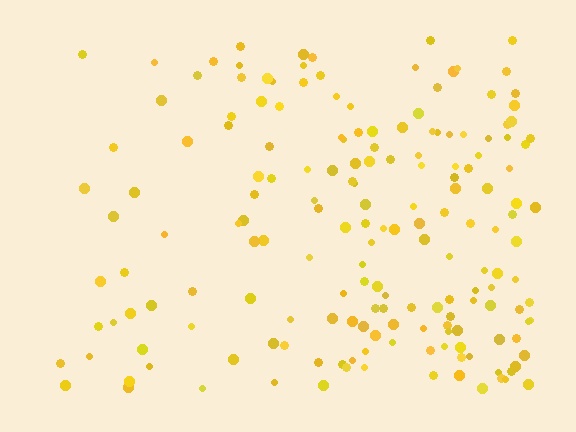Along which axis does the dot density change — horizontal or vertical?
Horizontal.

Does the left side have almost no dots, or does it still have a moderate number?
Still a moderate number, just noticeably fewer than the right.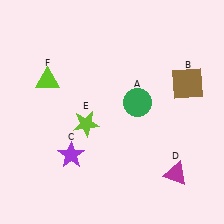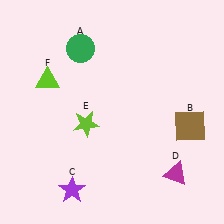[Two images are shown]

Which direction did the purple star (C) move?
The purple star (C) moved down.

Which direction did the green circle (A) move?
The green circle (A) moved left.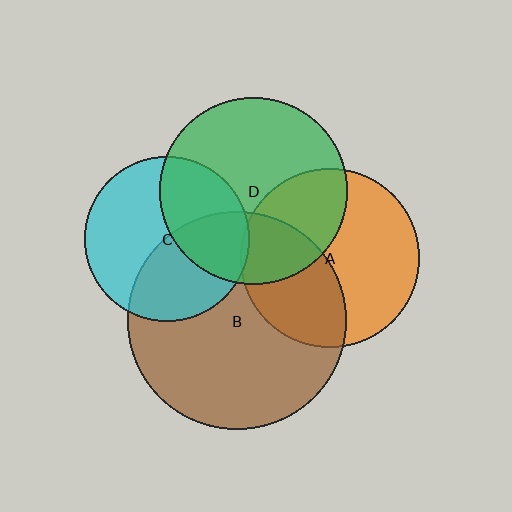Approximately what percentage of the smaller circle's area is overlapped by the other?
Approximately 5%.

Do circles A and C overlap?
Yes.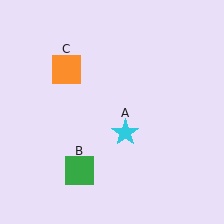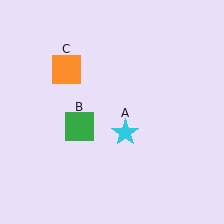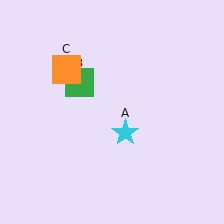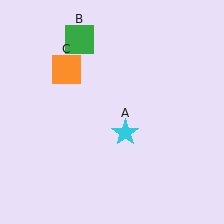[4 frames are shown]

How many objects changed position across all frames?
1 object changed position: green square (object B).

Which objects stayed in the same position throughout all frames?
Cyan star (object A) and orange square (object C) remained stationary.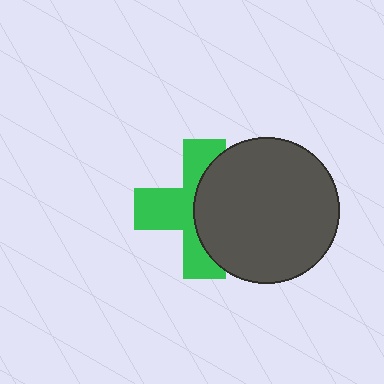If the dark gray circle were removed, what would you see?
You would see the complete green cross.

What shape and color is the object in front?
The object in front is a dark gray circle.